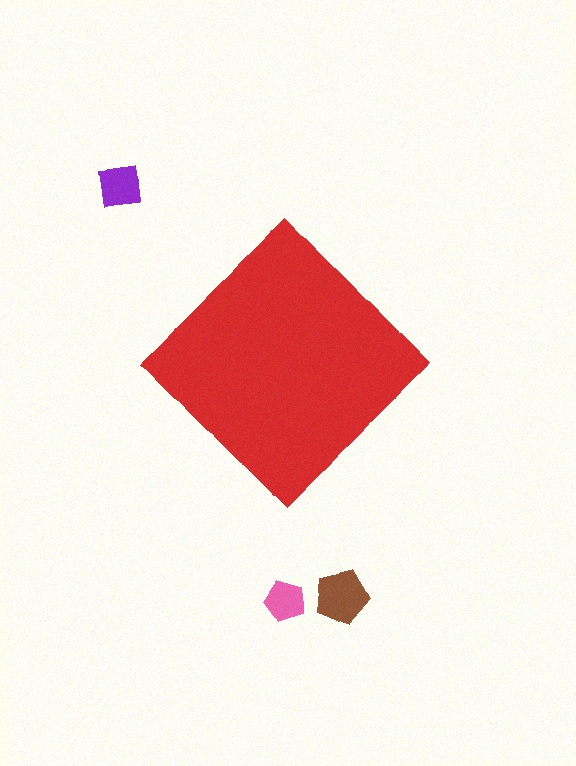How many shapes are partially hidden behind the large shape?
0 shapes are partially hidden.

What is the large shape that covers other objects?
A red diamond.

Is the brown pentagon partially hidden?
No, the brown pentagon is fully visible.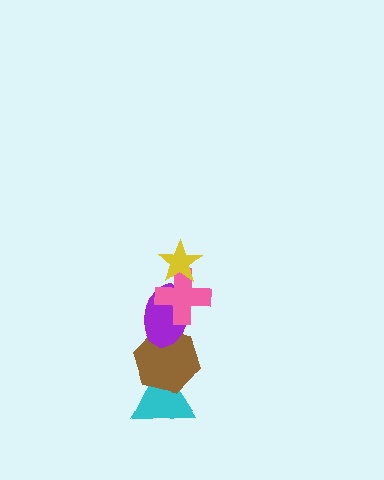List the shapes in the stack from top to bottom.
From top to bottom: the yellow star, the pink cross, the purple ellipse, the brown hexagon, the cyan triangle.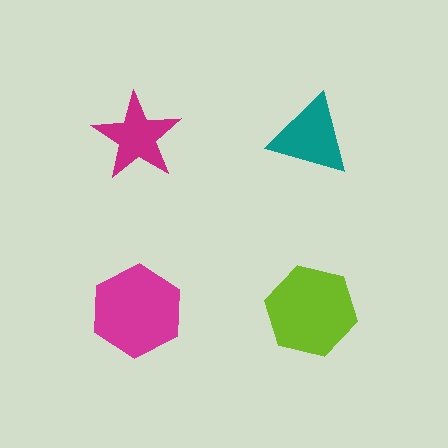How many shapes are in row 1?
2 shapes.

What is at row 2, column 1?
A magenta hexagon.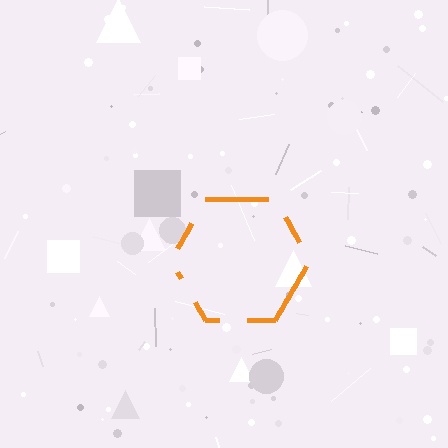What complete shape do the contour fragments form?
The contour fragments form a hexagon.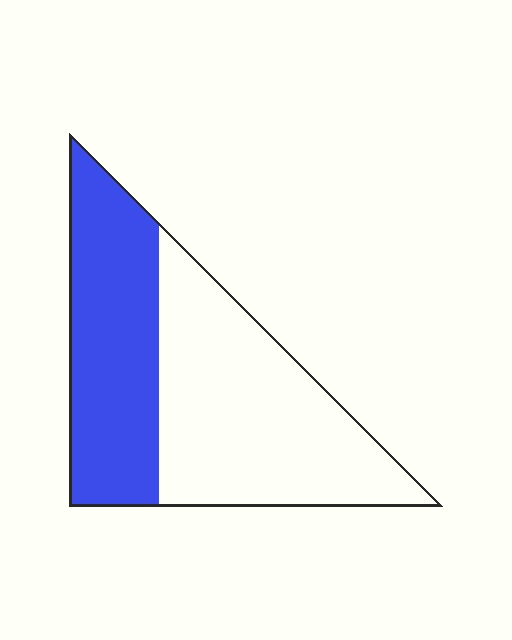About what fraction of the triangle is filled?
About two fifths (2/5).